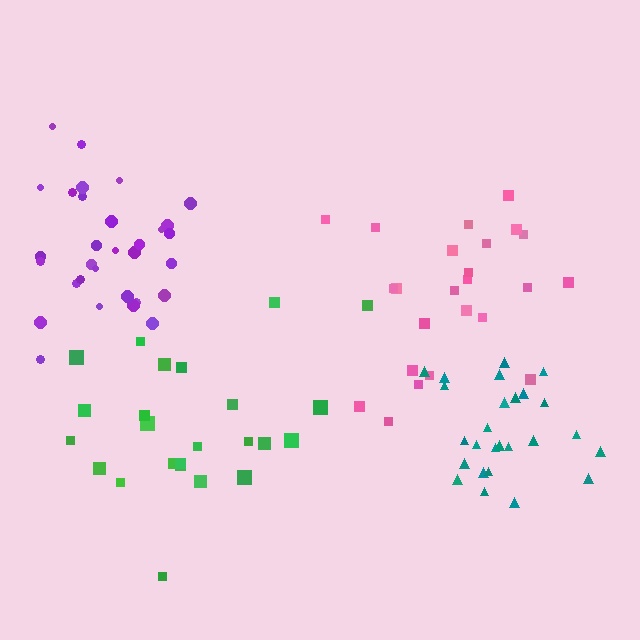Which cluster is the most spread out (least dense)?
Green.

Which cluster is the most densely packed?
Teal.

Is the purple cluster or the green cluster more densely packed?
Purple.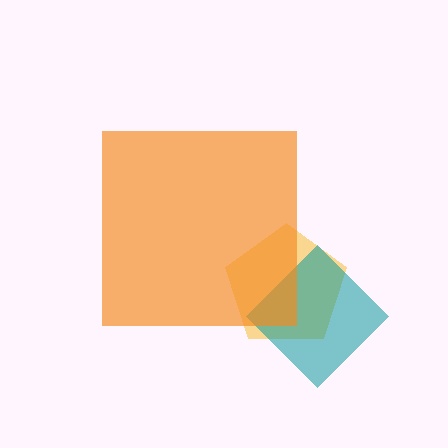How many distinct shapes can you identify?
There are 3 distinct shapes: a yellow pentagon, a teal diamond, an orange square.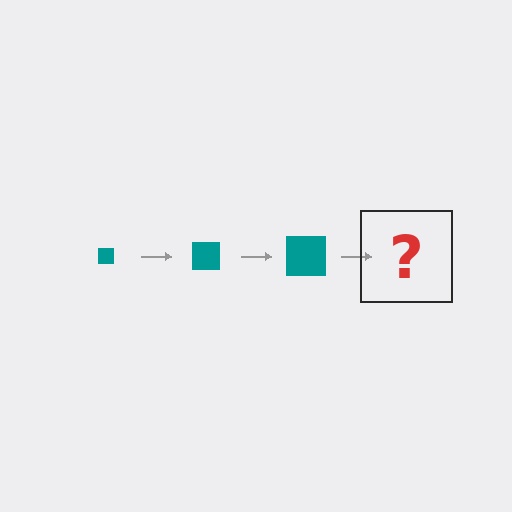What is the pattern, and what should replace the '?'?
The pattern is that the square gets progressively larger each step. The '?' should be a teal square, larger than the previous one.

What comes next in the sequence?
The next element should be a teal square, larger than the previous one.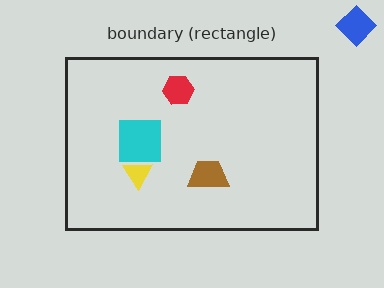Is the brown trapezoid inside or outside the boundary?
Inside.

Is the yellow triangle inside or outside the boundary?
Inside.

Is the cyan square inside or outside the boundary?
Inside.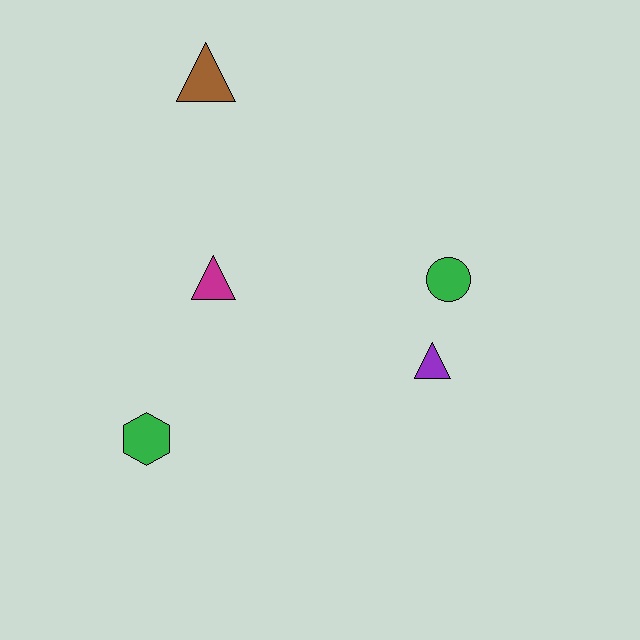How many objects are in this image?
There are 5 objects.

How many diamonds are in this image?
There are no diamonds.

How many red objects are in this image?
There are no red objects.